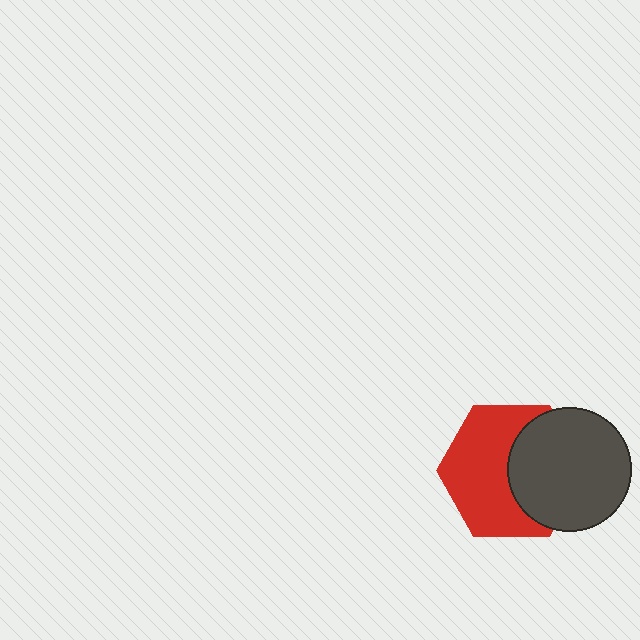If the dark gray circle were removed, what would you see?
You would see the complete red hexagon.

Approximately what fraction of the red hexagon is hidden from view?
Roughly 41% of the red hexagon is hidden behind the dark gray circle.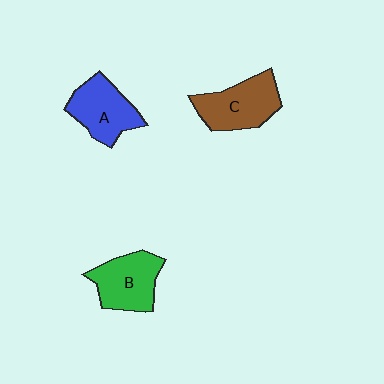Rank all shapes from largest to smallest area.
From largest to smallest: C (brown), B (green), A (blue).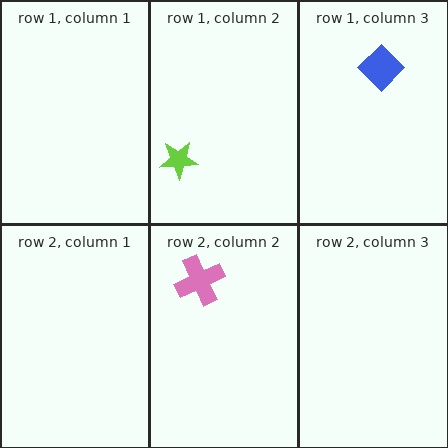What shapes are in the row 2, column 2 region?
The pink cross.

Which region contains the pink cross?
The row 2, column 2 region.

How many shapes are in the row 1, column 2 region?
1.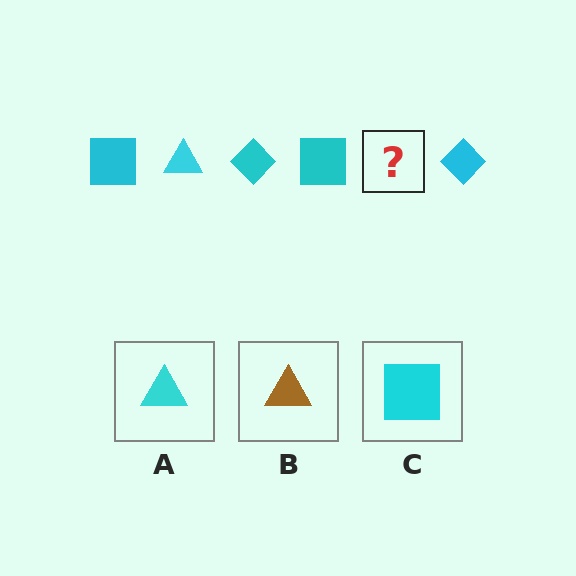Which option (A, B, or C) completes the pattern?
A.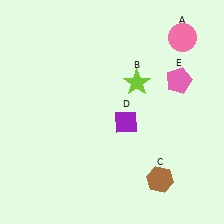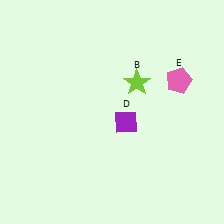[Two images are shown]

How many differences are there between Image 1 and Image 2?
There are 2 differences between the two images.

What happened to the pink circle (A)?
The pink circle (A) was removed in Image 2. It was in the top-right area of Image 1.